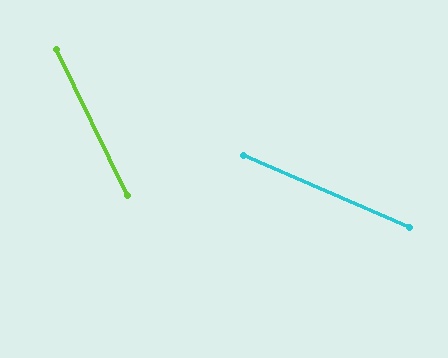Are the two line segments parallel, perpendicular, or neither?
Neither parallel nor perpendicular — they differ by about 41°.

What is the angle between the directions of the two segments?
Approximately 41 degrees.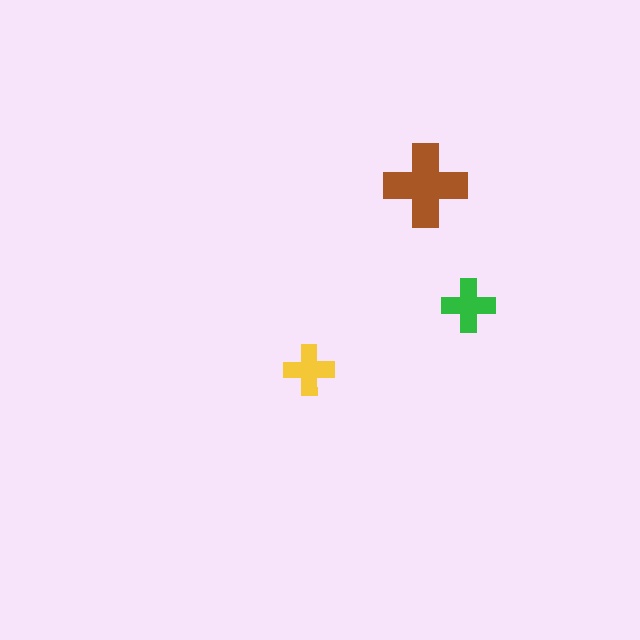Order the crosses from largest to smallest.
the brown one, the green one, the yellow one.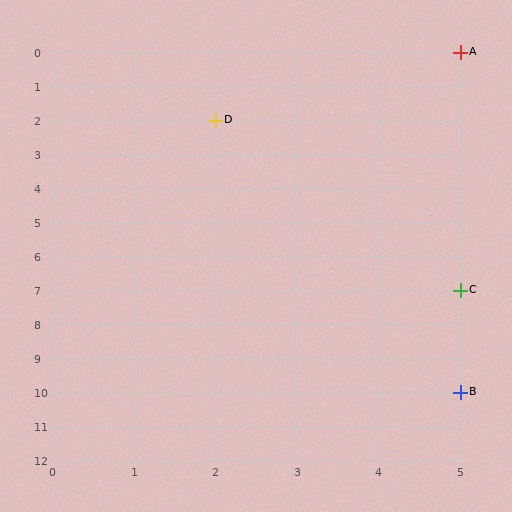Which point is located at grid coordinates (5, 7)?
Point C is at (5, 7).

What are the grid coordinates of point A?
Point A is at grid coordinates (5, 0).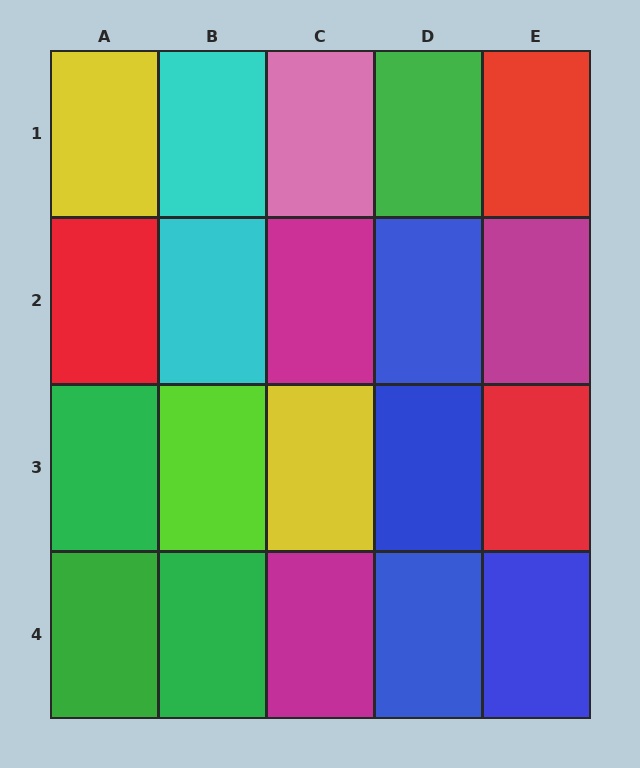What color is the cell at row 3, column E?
Red.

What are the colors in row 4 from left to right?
Green, green, magenta, blue, blue.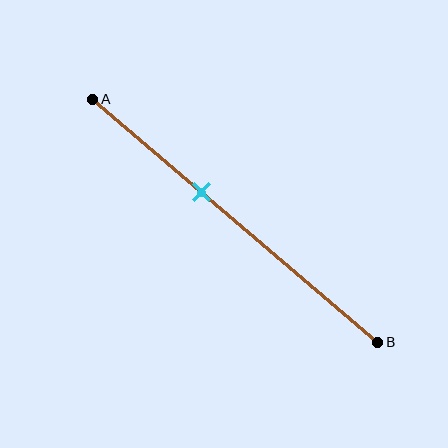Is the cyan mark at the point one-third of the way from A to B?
No, the mark is at about 40% from A, not at the 33% one-third point.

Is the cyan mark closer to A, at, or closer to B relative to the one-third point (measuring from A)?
The cyan mark is closer to point B than the one-third point of segment AB.